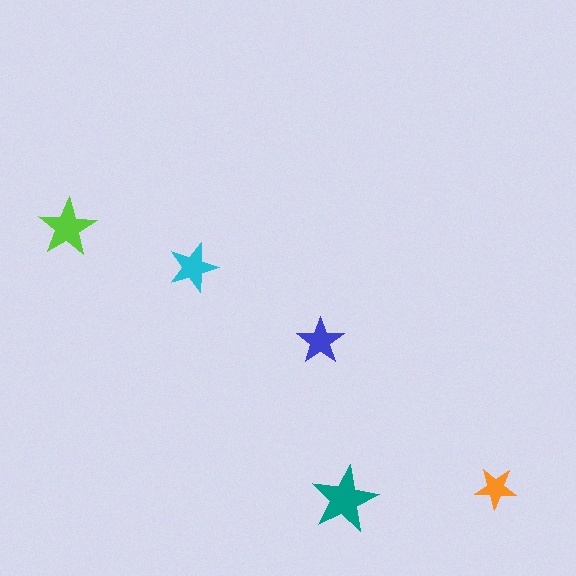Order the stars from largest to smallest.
the teal one, the lime one, the cyan one, the blue one, the orange one.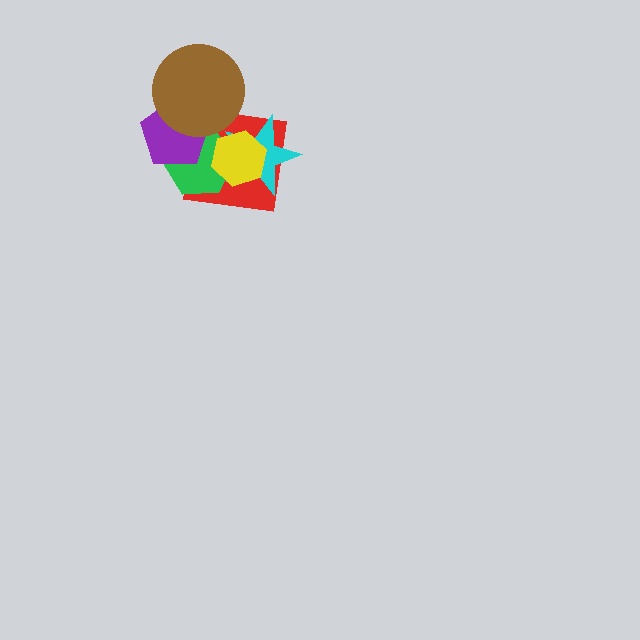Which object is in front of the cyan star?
The yellow hexagon is in front of the cyan star.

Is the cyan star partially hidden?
Yes, it is partially covered by another shape.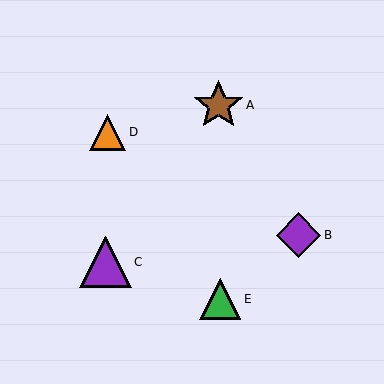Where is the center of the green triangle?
The center of the green triangle is at (220, 299).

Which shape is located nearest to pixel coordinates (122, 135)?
The orange triangle (labeled D) at (108, 132) is nearest to that location.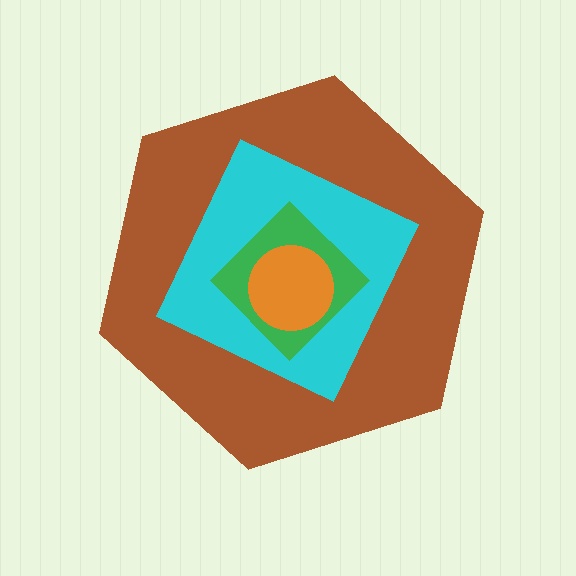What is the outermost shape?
The brown hexagon.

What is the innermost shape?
The orange circle.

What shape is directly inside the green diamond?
The orange circle.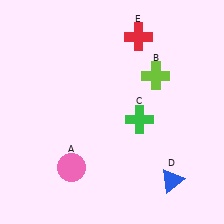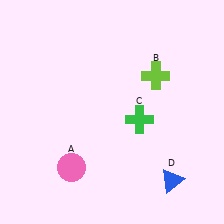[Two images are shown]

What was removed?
The red cross (E) was removed in Image 2.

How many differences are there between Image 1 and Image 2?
There is 1 difference between the two images.